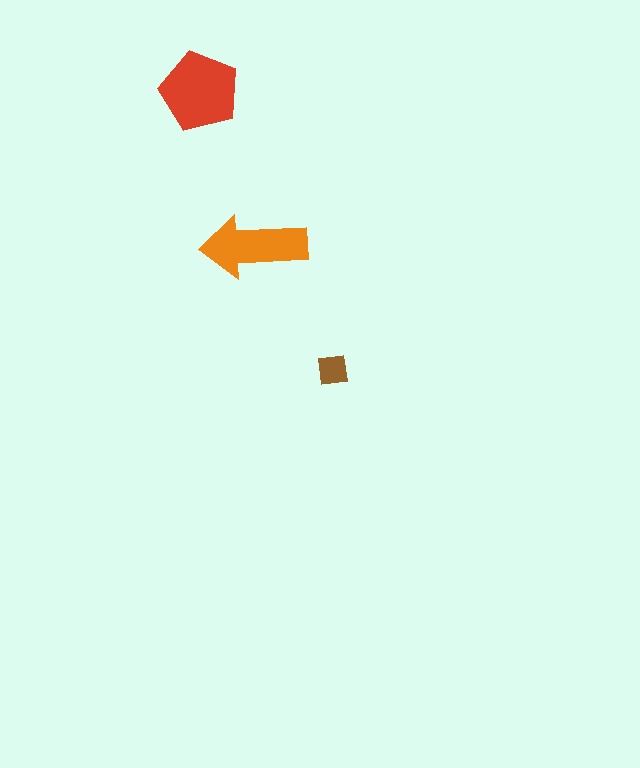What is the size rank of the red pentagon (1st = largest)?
1st.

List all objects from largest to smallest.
The red pentagon, the orange arrow, the brown square.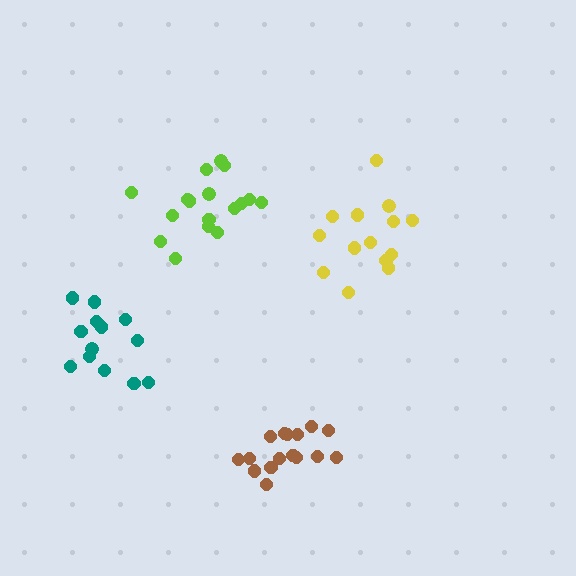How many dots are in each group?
Group 1: 14 dots, Group 2: 16 dots, Group 3: 13 dots, Group 4: 17 dots (60 total).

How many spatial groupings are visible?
There are 4 spatial groupings.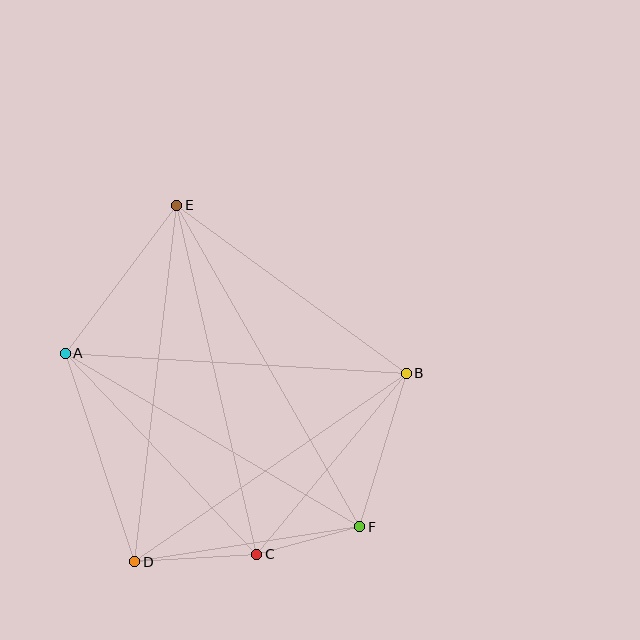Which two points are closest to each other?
Points C and F are closest to each other.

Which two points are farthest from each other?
Points E and F are farthest from each other.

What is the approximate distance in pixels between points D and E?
The distance between D and E is approximately 359 pixels.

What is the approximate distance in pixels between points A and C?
The distance between A and C is approximately 278 pixels.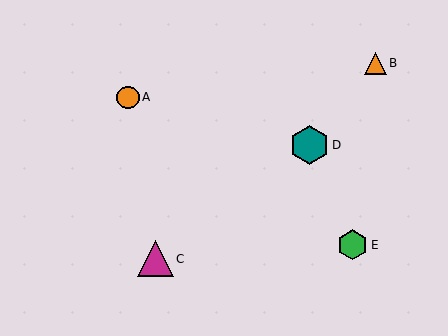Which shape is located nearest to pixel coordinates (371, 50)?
The orange triangle (labeled B) at (375, 63) is nearest to that location.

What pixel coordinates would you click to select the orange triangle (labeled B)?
Click at (375, 63) to select the orange triangle B.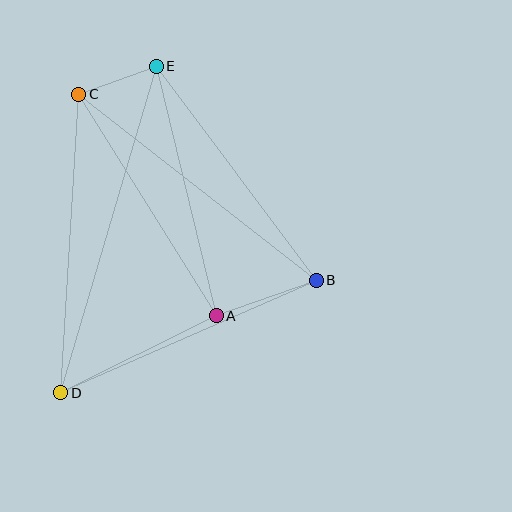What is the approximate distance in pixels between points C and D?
The distance between C and D is approximately 299 pixels.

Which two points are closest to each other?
Points C and E are closest to each other.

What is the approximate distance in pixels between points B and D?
The distance between B and D is approximately 279 pixels.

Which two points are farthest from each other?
Points D and E are farthest from each other.